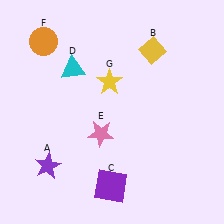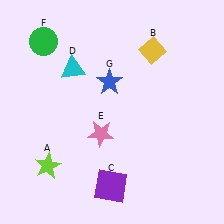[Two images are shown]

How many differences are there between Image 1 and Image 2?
There are 3 differences between the two images.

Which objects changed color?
A changed from purple to lime. F changed from orange to green. G changed from yellow to blue.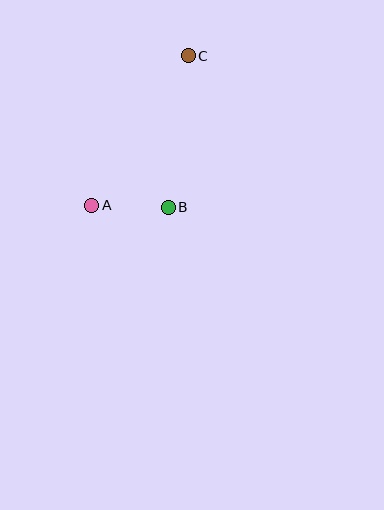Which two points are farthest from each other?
Points A and C are farthest from each other.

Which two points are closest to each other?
Points A and B are closest to each other.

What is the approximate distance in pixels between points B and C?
The distance between B and C is approximately 153 pixels.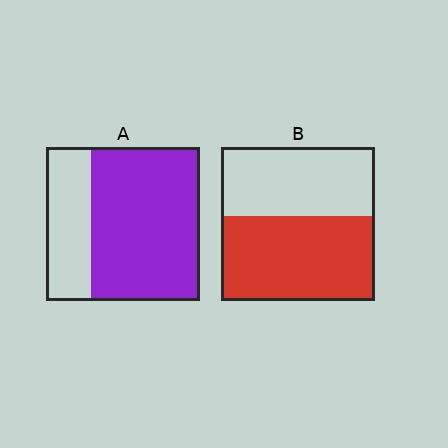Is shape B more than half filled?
Yes.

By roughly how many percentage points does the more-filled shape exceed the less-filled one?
By roughly 15 percentage points (A over B).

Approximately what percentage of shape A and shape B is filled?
A is approximately 70% and B is approximately 55%.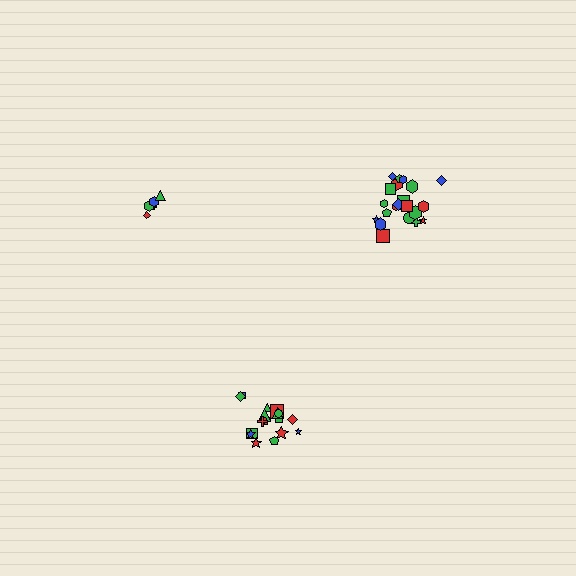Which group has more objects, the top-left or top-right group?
The top-right group.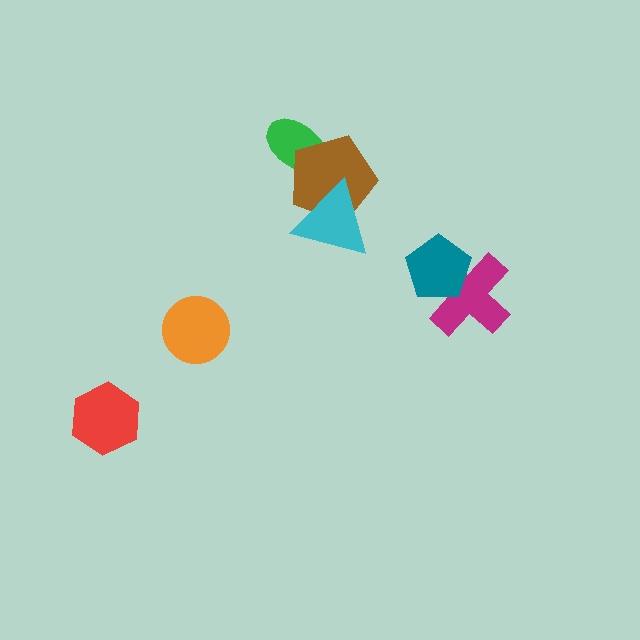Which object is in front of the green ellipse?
The brown pentagon is in front of the green ellipse.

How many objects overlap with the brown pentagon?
2 objects overlap with the brown pentagon.